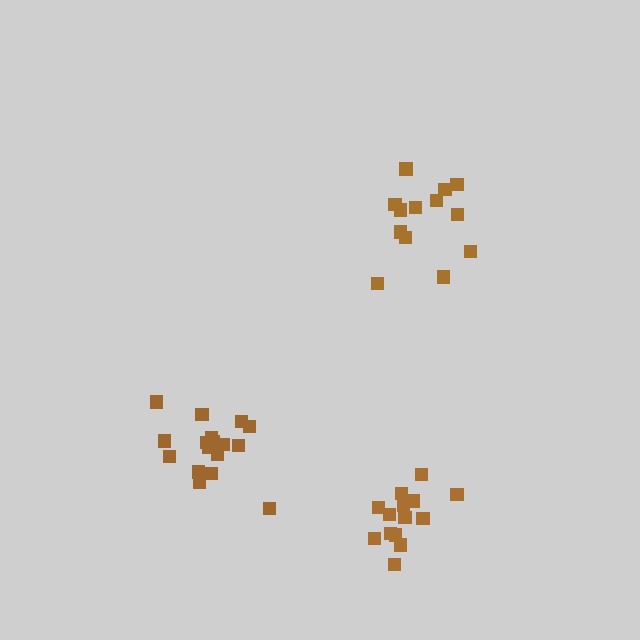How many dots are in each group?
Group 1: 13 dots, Group 2: 14 dots, Group 3: 18 dots (45 total).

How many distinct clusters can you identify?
There are 3 distinct clusters.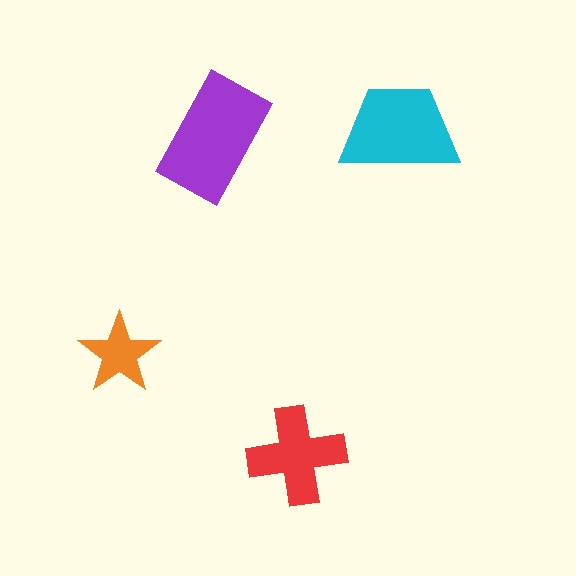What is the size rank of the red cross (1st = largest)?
3rd.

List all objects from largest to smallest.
The purple rectangle, the cyan trapezoid, the red cross, the orange star.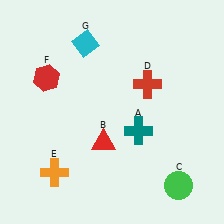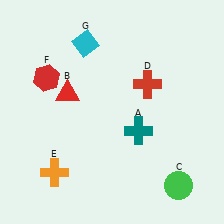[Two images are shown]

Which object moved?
The red triangle (B) moved up.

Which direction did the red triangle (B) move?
The red triangle (B) moved up.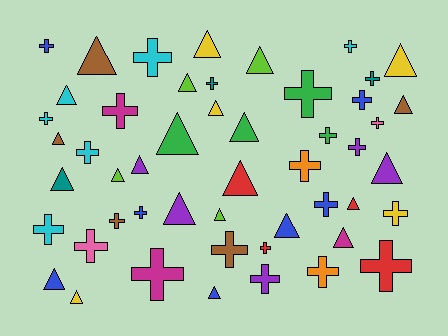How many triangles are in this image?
There are 24 triangles.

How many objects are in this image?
There are 50 objects.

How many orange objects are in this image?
There are 2 orange objects.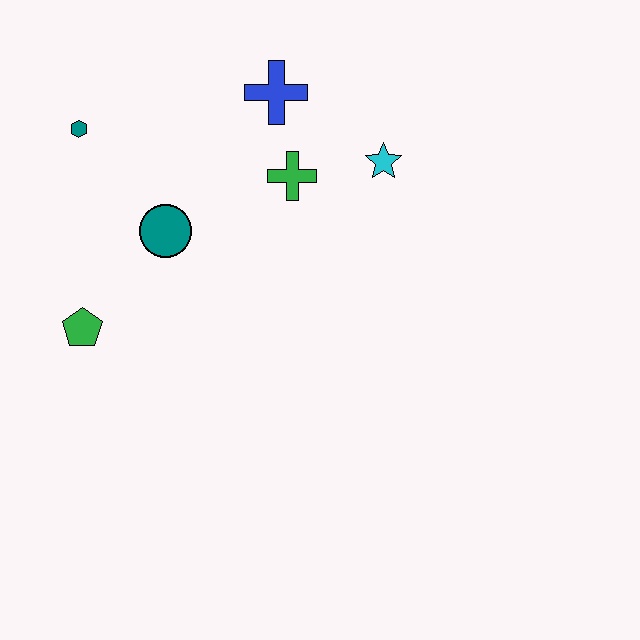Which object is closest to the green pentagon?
The teal circle is closest to the green pentagon.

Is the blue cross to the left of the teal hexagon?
No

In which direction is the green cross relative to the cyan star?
The green cross is to the left of the cyan star.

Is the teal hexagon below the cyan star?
No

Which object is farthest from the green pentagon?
The cyan star is farthest from the green pentagon.